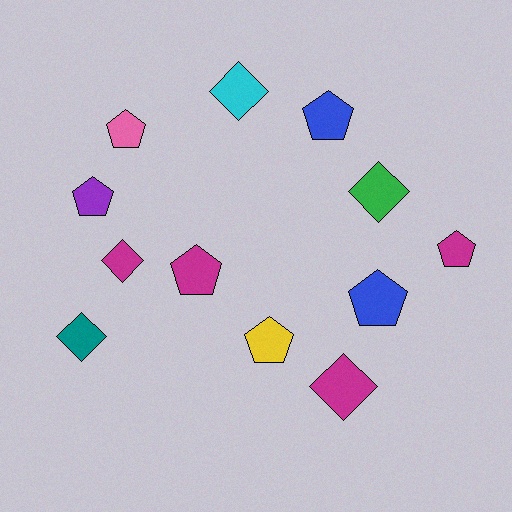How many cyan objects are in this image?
There is 1 cyan object.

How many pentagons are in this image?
There are 7 pentagons.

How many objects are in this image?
There are 12 objects.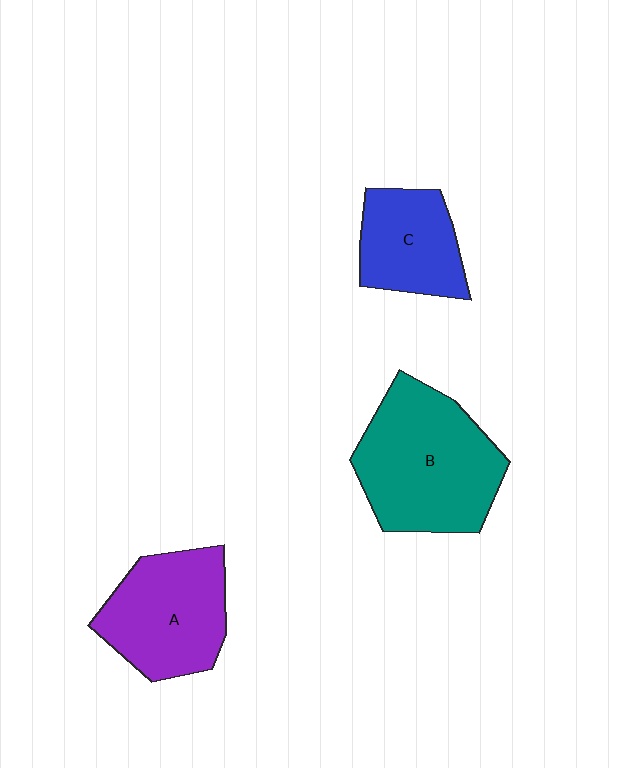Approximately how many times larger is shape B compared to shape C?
Approximately 1.7 times.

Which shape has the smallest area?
Shape C (blue).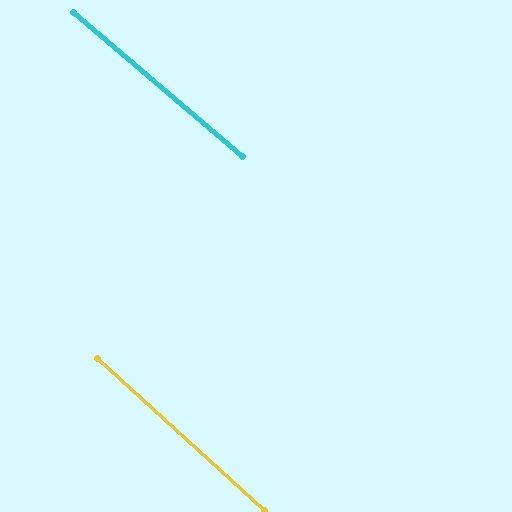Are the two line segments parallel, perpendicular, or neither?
Parallel — their directions differ by only 1.7°.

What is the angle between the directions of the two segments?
Approximately 2 degrees.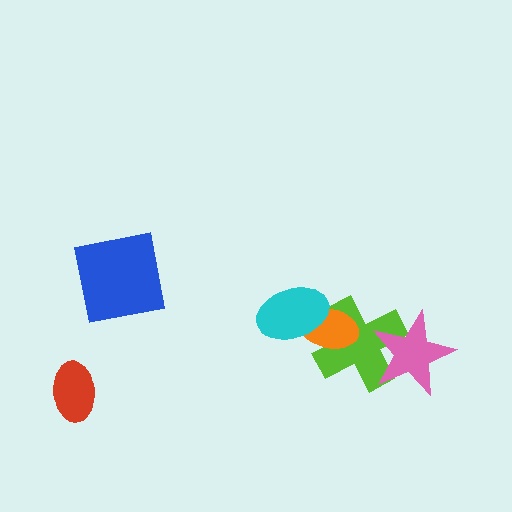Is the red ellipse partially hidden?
No, no other shape covers it.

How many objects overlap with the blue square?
0 objects overlap with the blue square.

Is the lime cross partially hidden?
Yes, it is partially covered by another shape.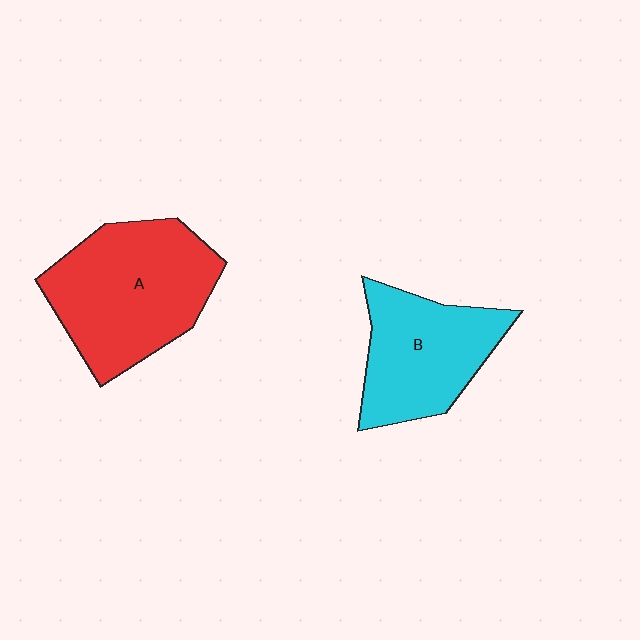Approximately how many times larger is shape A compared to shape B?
Approximately 1.3 times.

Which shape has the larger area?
Shape A (red).